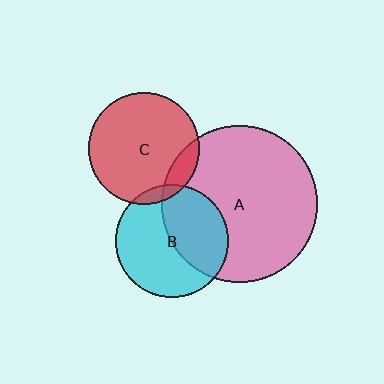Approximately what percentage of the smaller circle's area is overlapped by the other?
Approximately 45%.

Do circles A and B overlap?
Yes.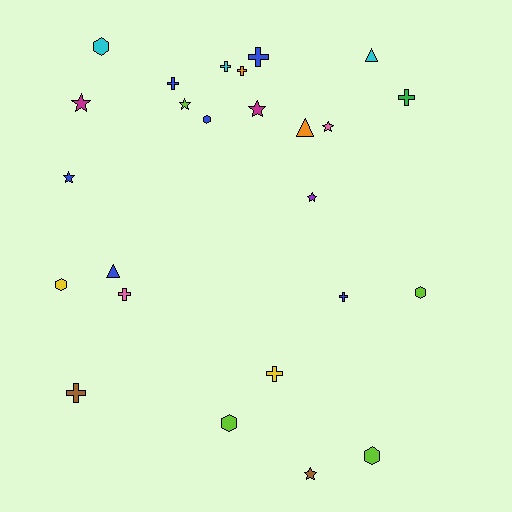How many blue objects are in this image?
There are 6 blue objects.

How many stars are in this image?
There are 7 stars.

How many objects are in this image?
There are 25 objects.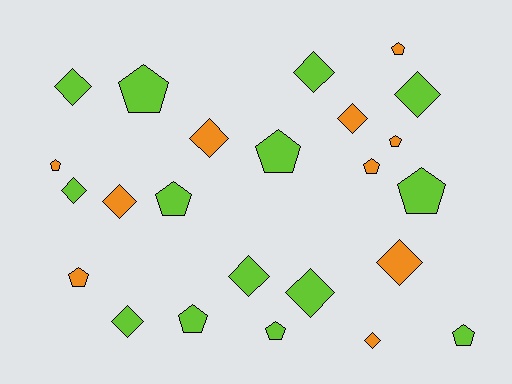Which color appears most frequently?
Lime, with 14 objects.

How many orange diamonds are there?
There are 5 orange diamonds.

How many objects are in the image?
There are 24 objects.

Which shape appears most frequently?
Pentagon, with 12 objects.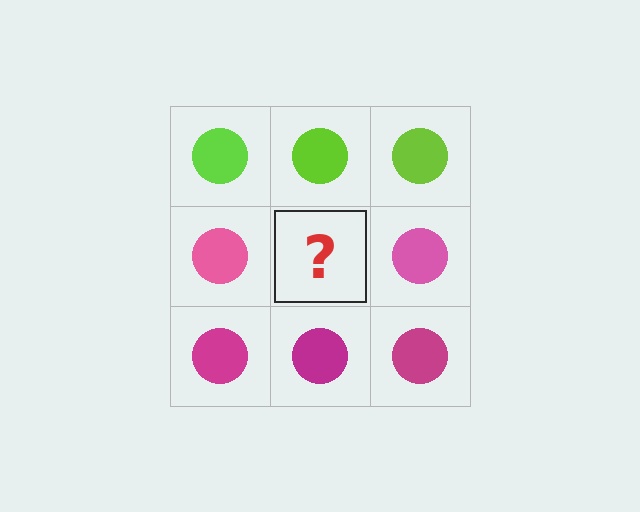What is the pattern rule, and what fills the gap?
The rule is that each row has a consistent color. The gap should be filled with a pink circle.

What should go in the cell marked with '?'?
The missing cell should contain a pink circle.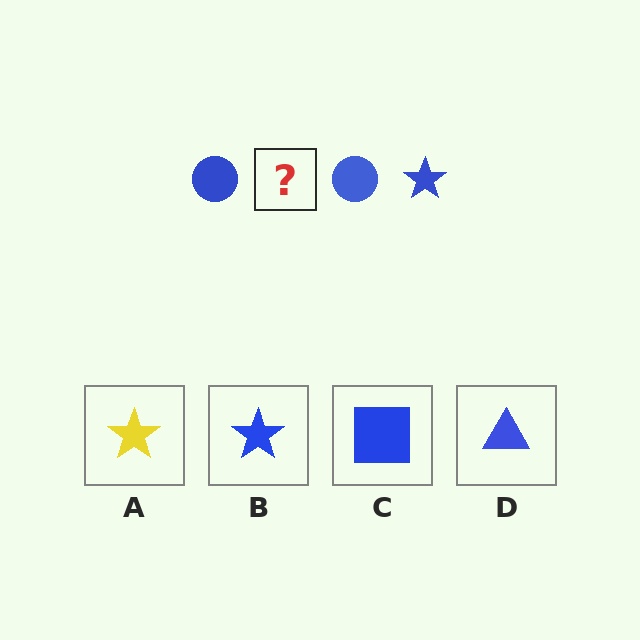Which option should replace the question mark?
Option B.